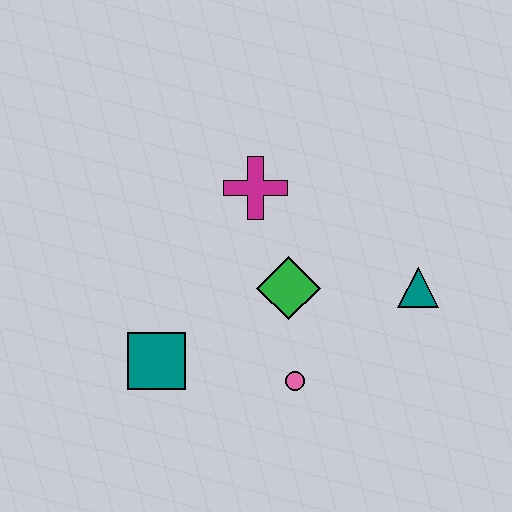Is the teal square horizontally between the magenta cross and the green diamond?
No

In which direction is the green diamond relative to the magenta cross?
The green diamond is below the magenta cross.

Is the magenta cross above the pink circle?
Yes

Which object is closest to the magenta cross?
The green diamond is closest to the magenta cross.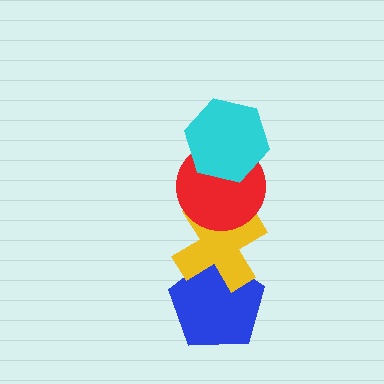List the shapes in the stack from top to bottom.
From top to bottom: the cyan hexagon, the red circle, the yellow cross, the blue pentagon.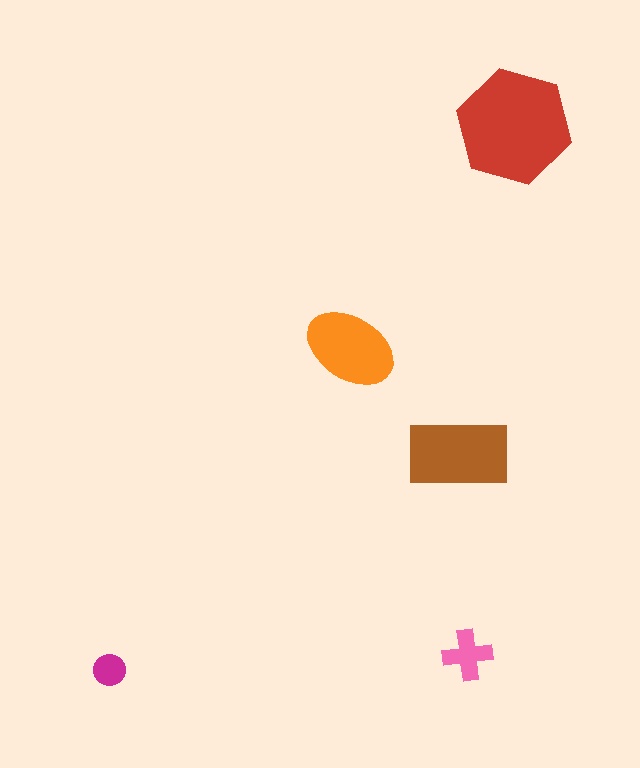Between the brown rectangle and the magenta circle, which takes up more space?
The brown rectangle.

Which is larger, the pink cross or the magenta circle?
The pink cross.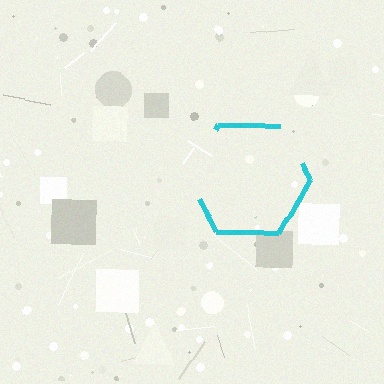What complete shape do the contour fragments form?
The contour fragments form a hexagon.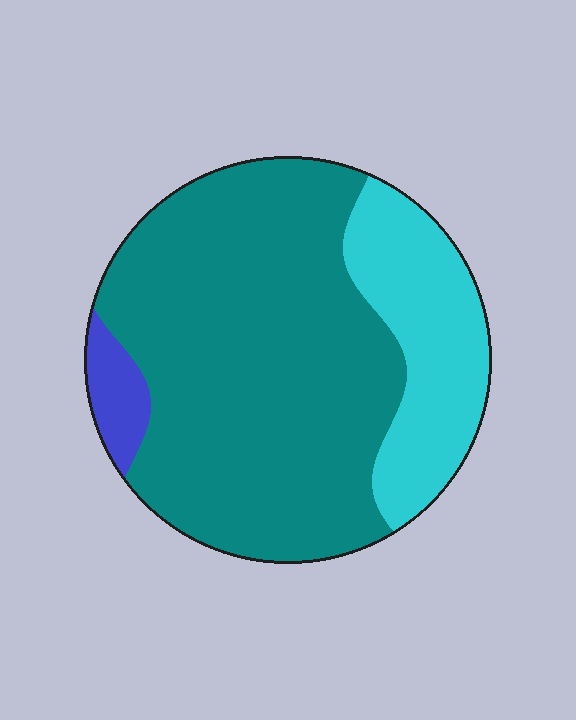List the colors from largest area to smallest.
From largest to smallest: teal, cyan, blue.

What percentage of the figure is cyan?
Cyan takes up between a sixth and a third of the figure.